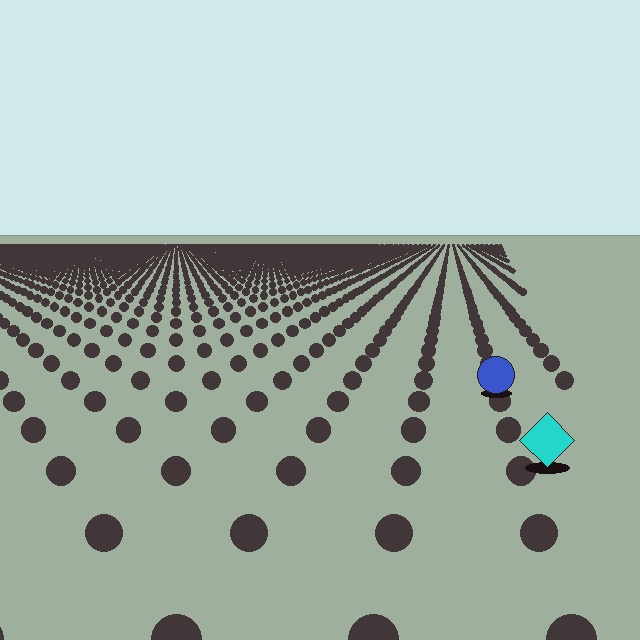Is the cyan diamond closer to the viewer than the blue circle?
Yes. The cyan diamond is closer — you can tell from the texture gradient: the ground texture is coarser near it.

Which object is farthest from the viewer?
The blue circle is farthest from the viewer. It appears smaller and the ground texture around it is denser.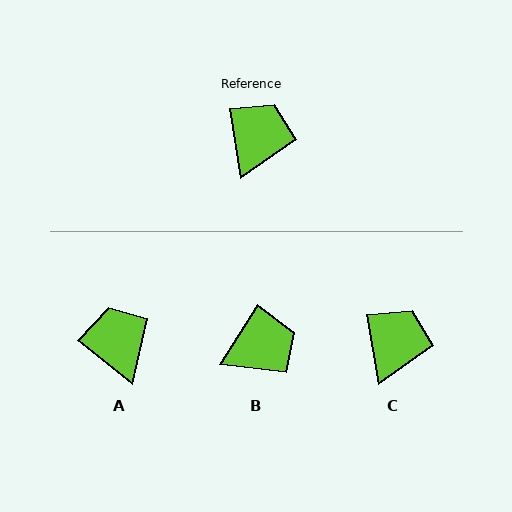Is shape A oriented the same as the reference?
No, it is off by about 42 degrees.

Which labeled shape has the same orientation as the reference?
C.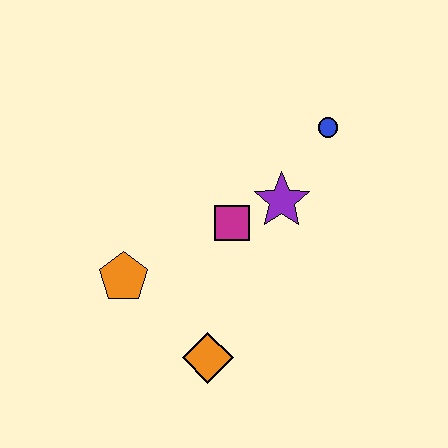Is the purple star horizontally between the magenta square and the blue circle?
Yes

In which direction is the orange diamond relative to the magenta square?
The orange diamond is below the magenta square.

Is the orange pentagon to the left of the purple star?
Yes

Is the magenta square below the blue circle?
Yes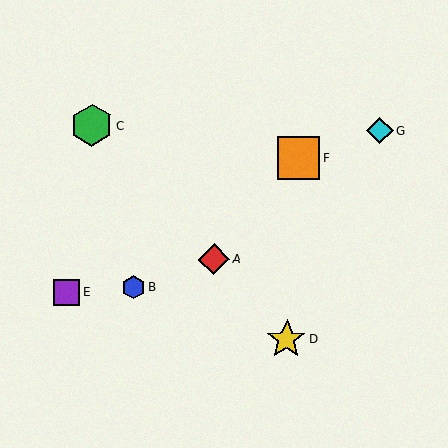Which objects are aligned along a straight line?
Objects A, C, D are aligned along a straight line.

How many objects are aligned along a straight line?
3 objects (A, C, D) are aligned along a straight line.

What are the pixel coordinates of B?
Object B is at (134, 287).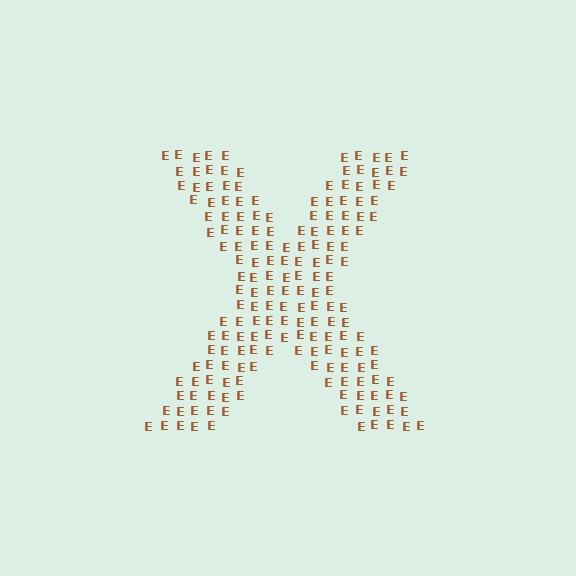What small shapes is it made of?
It is made of small letter E's.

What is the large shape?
The large shape is the letter X.